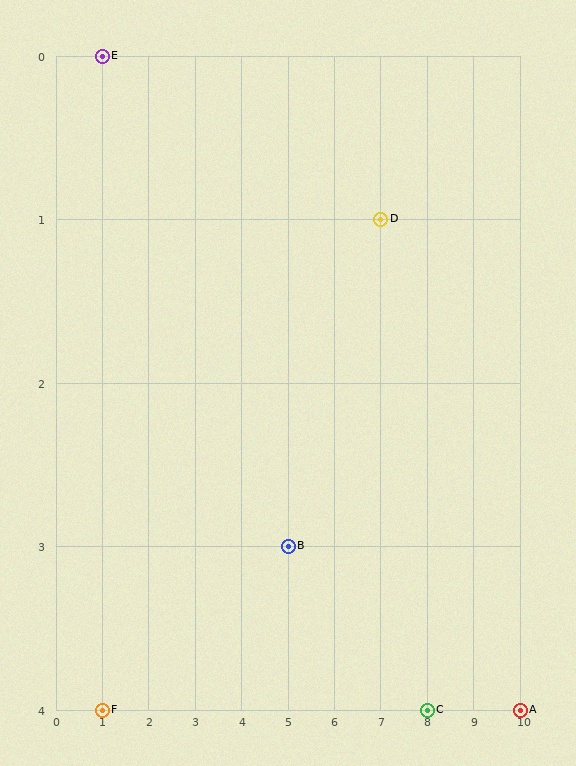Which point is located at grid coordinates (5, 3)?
Point B is at (5, 3).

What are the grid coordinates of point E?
Point E is at grid coordinates (1, 0).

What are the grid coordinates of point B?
Point B is at grid coordinates (5, 3).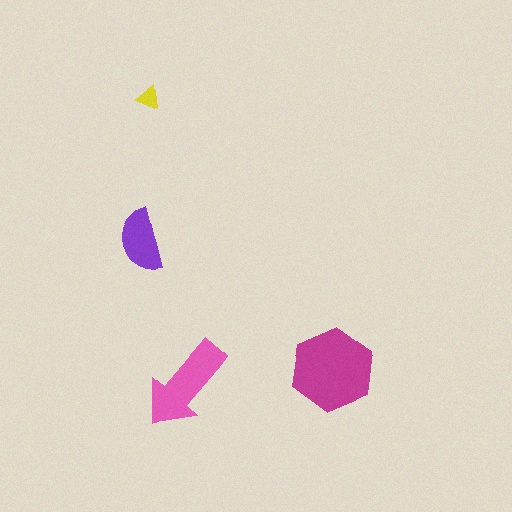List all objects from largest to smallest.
The magenta hexagon, the pink arrow, the purple semicircle, the yellow triangle.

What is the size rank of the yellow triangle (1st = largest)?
4th.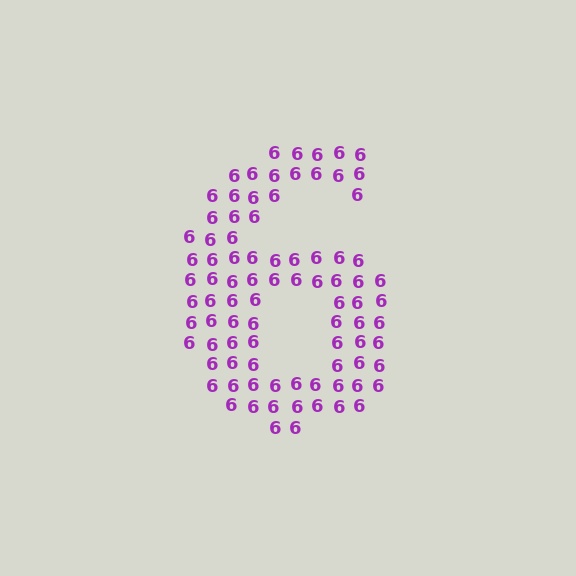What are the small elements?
The small elements are digit 6's.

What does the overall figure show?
The overall figure shows the digit 6.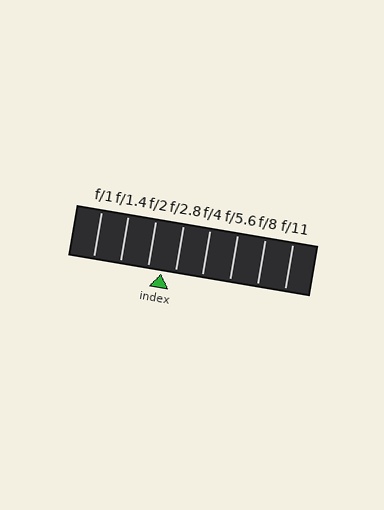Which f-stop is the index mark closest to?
The index mark is closest to f/2.8.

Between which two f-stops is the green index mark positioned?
The index mark is between f/2 and f/2.8.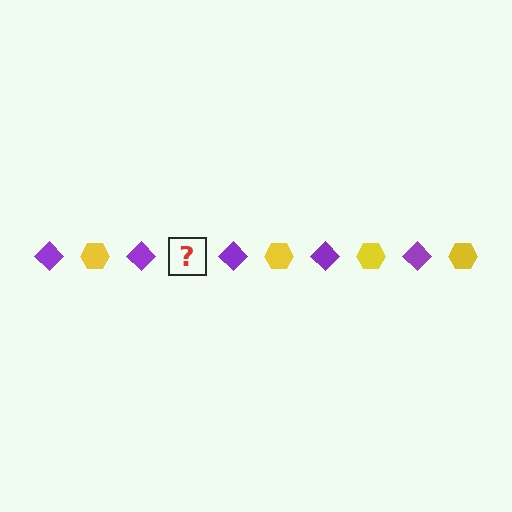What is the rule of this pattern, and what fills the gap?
The rule is that the pattern alternates between purple diamond and yellow hexagon. The gap should be filled with a yellow hexagon.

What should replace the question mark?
The question mark should be replaced with a yellow hexagon.